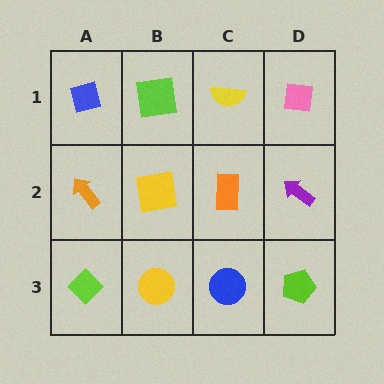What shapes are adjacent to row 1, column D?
A purple arrow (row 2, column D), a yellow semicircle (row 1, column C).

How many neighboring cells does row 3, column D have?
2.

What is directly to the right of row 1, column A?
A lime square.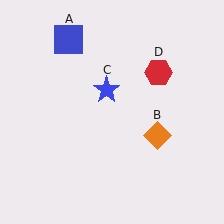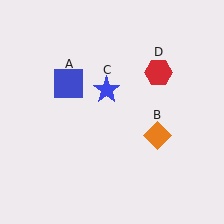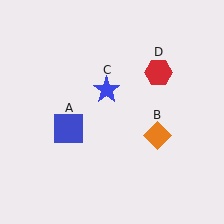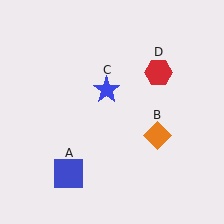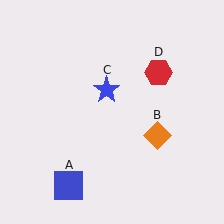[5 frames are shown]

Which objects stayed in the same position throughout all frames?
Orange diamond (object B) and blue star (object C) and red hexagon (object D) remained stationary.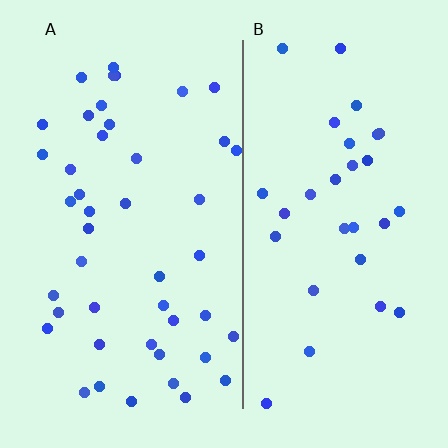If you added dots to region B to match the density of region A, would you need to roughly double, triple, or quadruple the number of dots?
Approximately double.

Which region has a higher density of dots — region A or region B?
A (the left).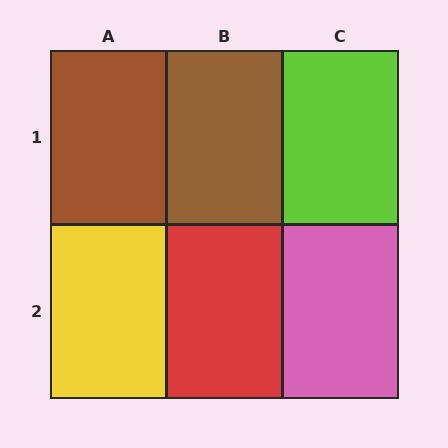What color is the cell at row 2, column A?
Yellow.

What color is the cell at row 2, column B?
Red.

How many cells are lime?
1 cell is lime.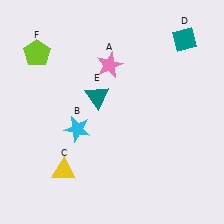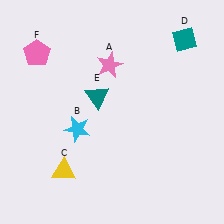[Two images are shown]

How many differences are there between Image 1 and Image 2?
There is 1 difference between the two images.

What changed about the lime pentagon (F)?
In Image 1, F is lime. In Image 2, it changed to pink.